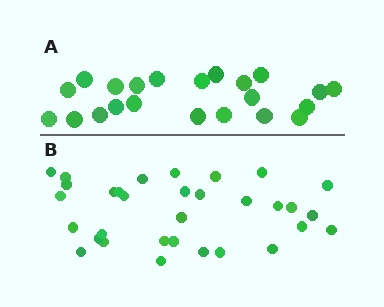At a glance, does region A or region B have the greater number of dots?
Region B (the bottom region) has more dots.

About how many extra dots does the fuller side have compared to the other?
Region B has roughly 10 or so more dots than region A.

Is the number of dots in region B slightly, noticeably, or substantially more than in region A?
Region B has substantially more. The ratio is roughly 1.5 to 1.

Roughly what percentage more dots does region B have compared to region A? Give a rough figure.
About 45% more.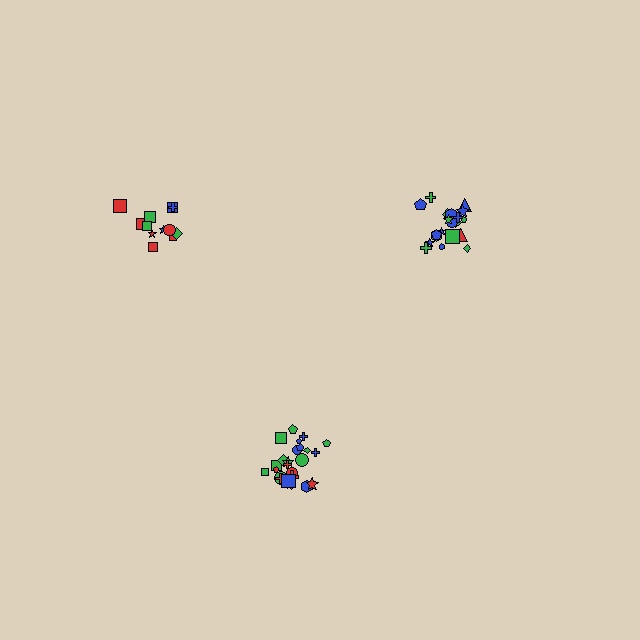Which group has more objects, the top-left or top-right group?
The top-right group.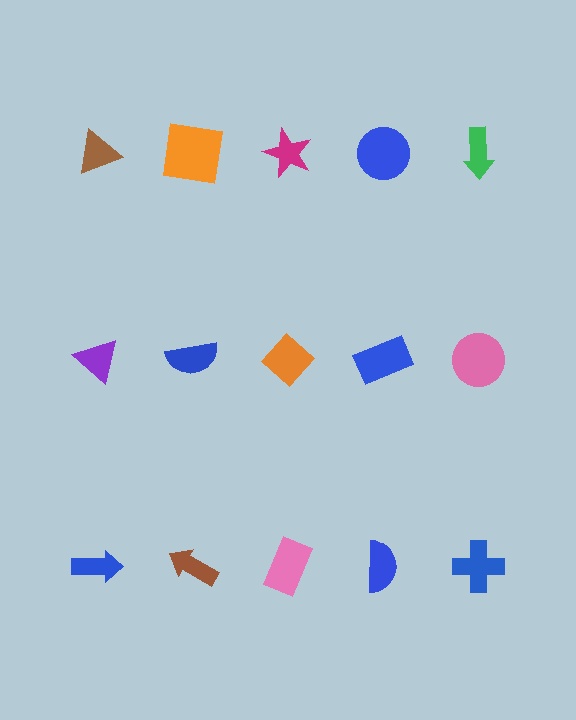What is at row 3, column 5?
A blue cross.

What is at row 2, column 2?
A blue semicircle.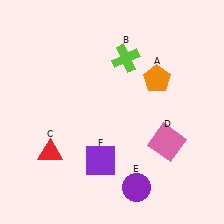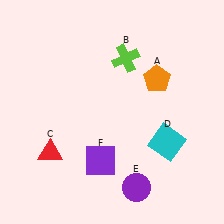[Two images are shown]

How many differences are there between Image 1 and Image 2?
There is 1 difference between the two images.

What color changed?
The square (D) changed from pink in Image 1 to cyan in Image 2.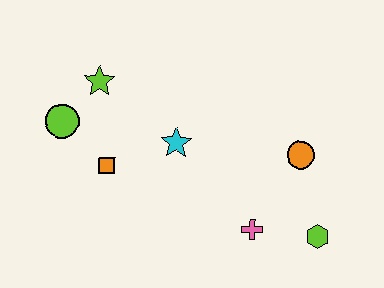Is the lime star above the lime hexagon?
Yes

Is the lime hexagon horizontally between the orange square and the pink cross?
No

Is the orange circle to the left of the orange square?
No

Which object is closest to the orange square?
The lime circle is closest to the orange square.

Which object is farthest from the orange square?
The lime hexagon is farthest from the orange square.